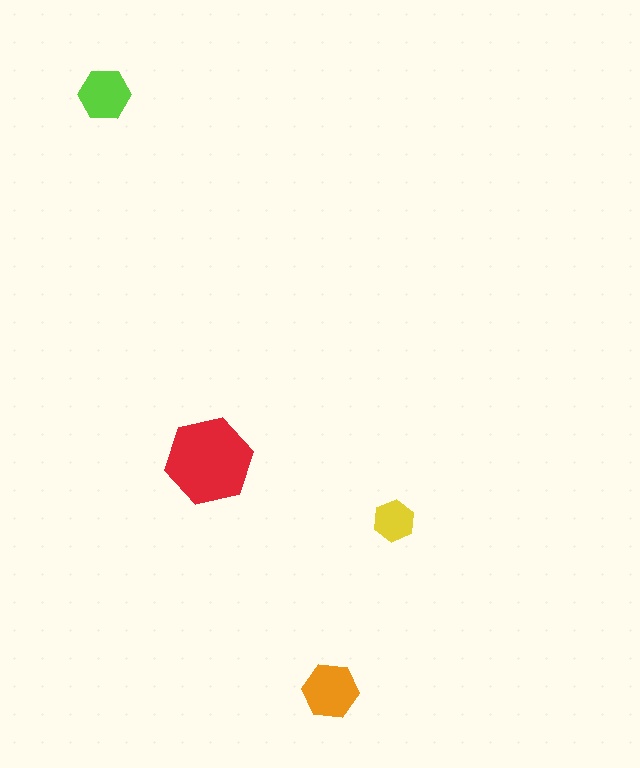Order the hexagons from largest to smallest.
the red one, the orange one, the lime one, the yellow one.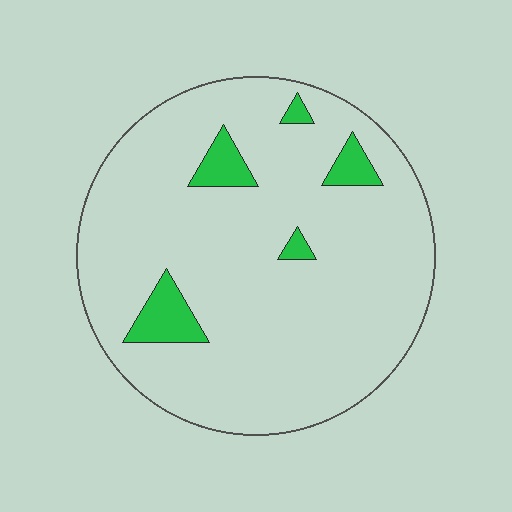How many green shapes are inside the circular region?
5.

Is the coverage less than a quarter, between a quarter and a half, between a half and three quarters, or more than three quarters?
Less than a quarter.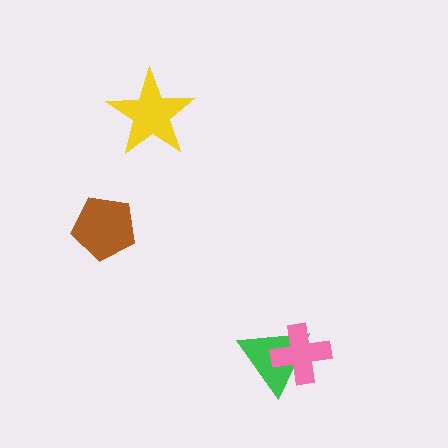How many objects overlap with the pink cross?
1 object overlaps with the pink cross.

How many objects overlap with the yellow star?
0 objects overlap with the yellow star.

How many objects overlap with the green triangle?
1 object overlaps with the green triangle.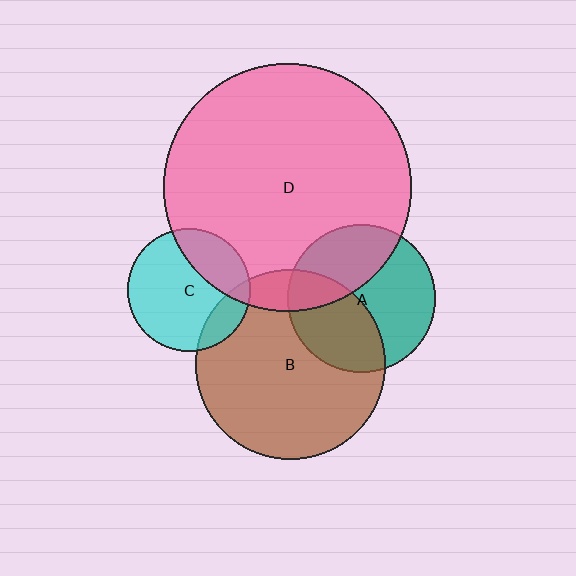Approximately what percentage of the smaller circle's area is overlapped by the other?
Approximately 15%.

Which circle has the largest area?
Circle D (pink).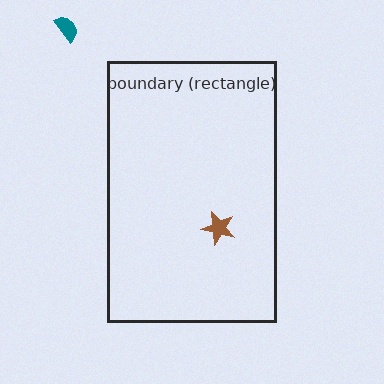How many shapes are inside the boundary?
1 inside, 1 outside.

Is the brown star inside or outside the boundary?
Inside.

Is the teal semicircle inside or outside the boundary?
Outside.